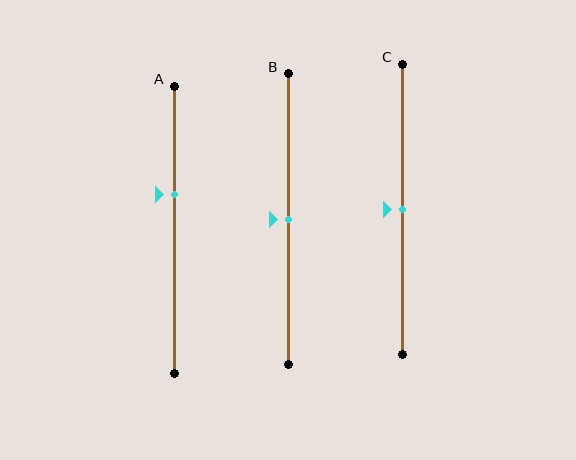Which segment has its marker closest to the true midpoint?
Segment B has its marker closest to the true midpoint.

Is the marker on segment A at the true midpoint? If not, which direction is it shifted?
No, the marker on segment A is shifted upward by about 12% of the segment length.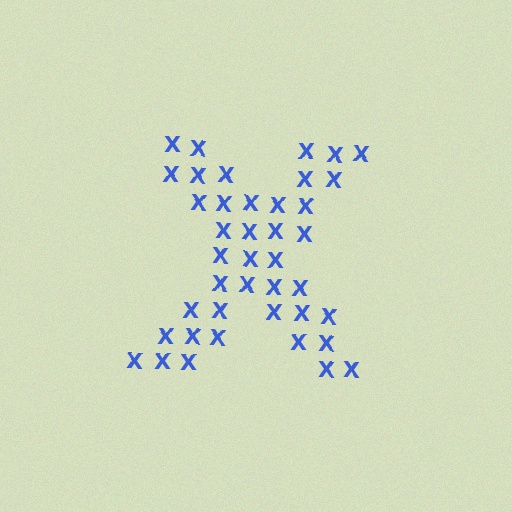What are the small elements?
The small elements are letter X's.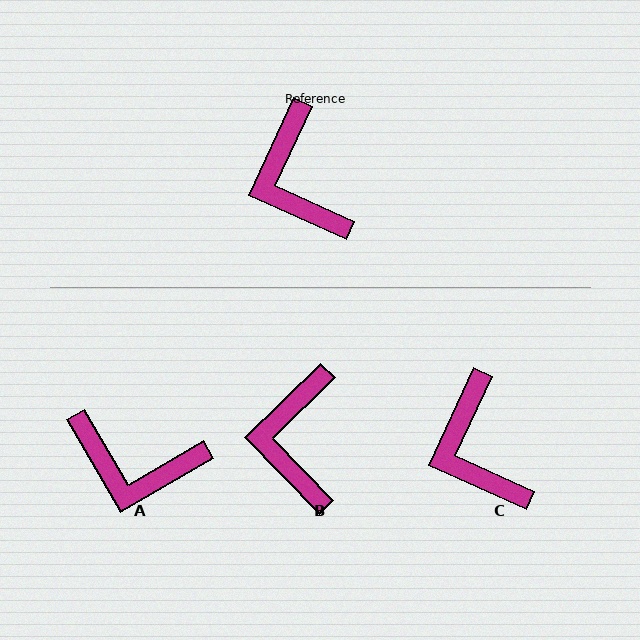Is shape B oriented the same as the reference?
No, it is off by about 21 degrees.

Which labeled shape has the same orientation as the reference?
C.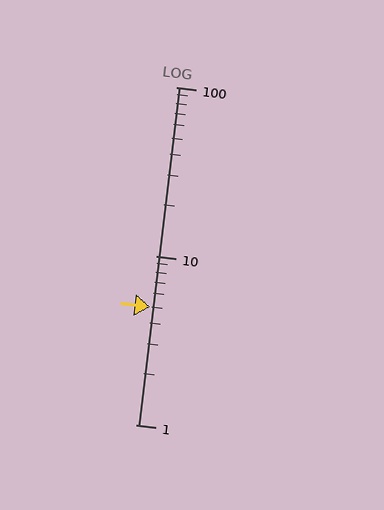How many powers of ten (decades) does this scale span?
The scale spans 2 decades, from 1 to 100.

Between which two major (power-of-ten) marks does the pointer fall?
The pointer is between 1 and 10.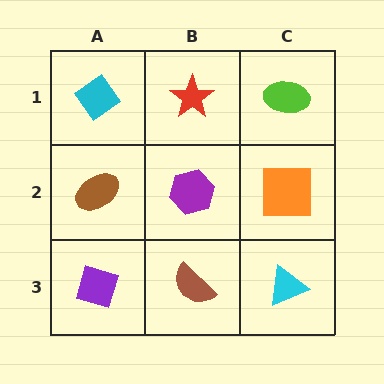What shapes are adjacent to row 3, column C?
An orange square (row 2, column C), a brown semicircle (row 3, column B).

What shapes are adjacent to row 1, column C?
An orange square (row 2, column C), a red star (row 1, column B).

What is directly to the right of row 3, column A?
A brown semicircle.